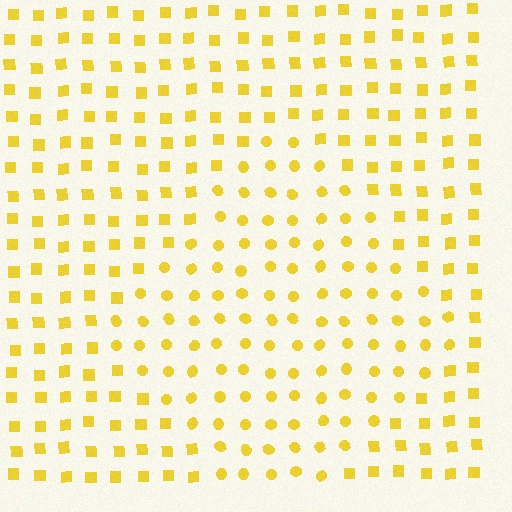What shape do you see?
I see a diamond.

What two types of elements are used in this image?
The image uses circles inside the diamond region and squares outside it.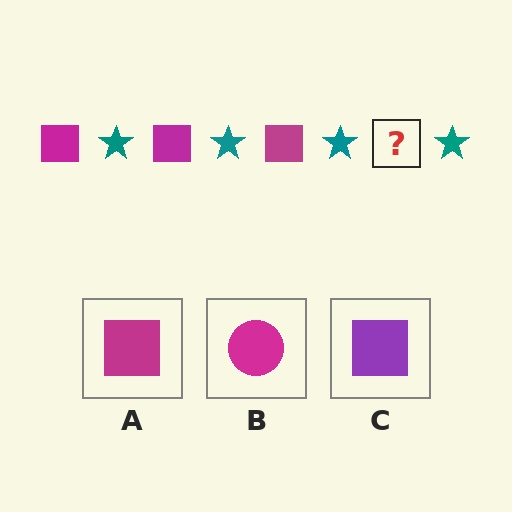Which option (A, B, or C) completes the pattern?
A.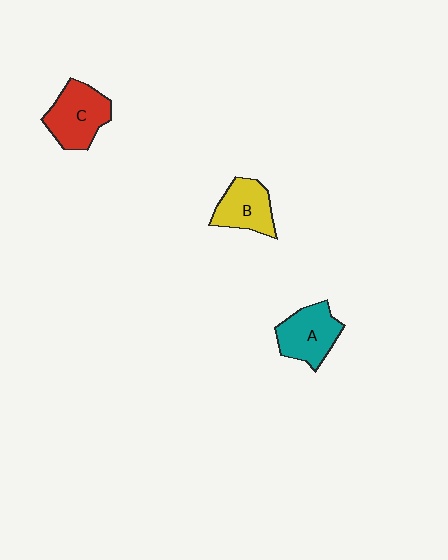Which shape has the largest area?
Shape C (red).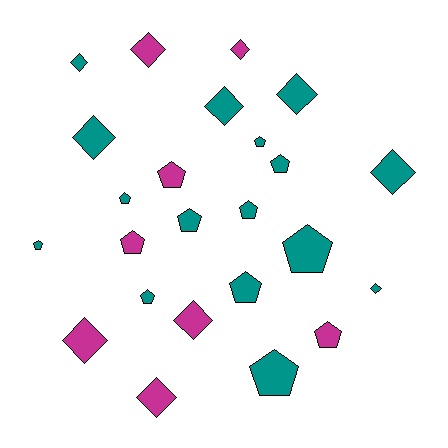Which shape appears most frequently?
Pentagon, with 13 objects.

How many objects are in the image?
There are 24 objects.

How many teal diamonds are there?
There are 6 teal diamonds.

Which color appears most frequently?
Teal, with 16 objects.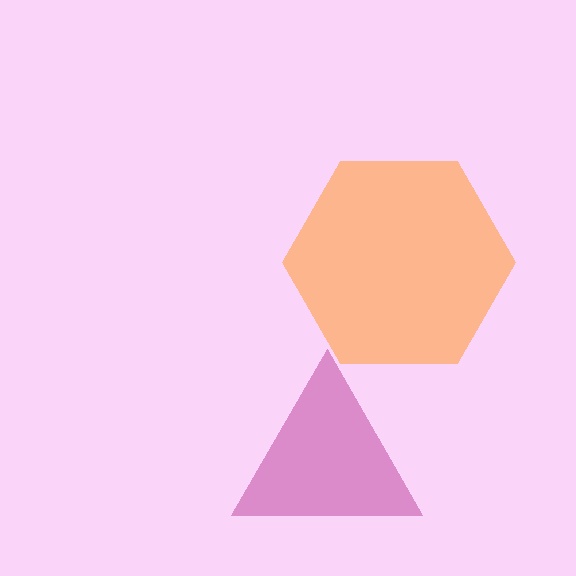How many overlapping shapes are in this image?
There are 2 overlapping shapes in the image.